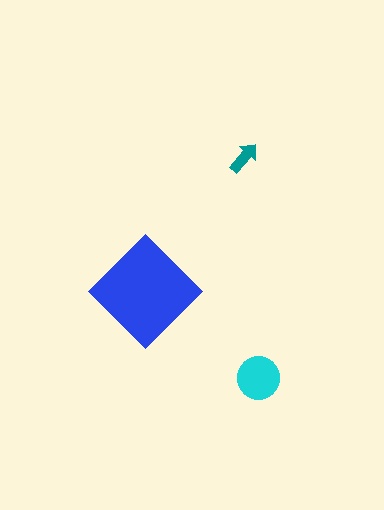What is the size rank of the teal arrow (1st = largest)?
3rd.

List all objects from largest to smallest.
The blue diamond, the cyan circle, the teal arrow.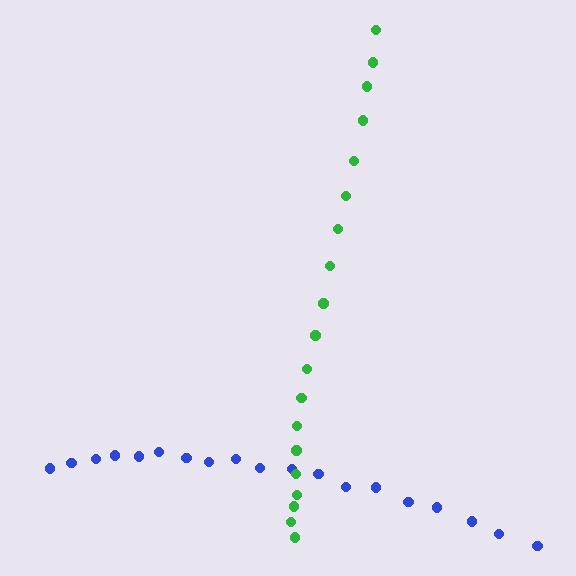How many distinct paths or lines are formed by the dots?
There are 2 distinct paths.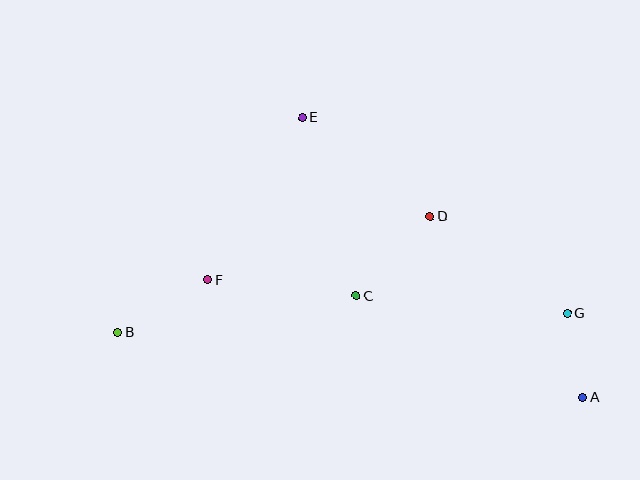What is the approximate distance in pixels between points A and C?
The distance between A and C is approximately 249 pixels.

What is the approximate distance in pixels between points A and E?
The distance between A and E is approximately 396 pixels.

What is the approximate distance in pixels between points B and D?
The distance between B and D is approximately 333 pixels.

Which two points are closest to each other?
Points A and G are closest to each other.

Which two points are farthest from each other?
Points A and B are farthest from each other.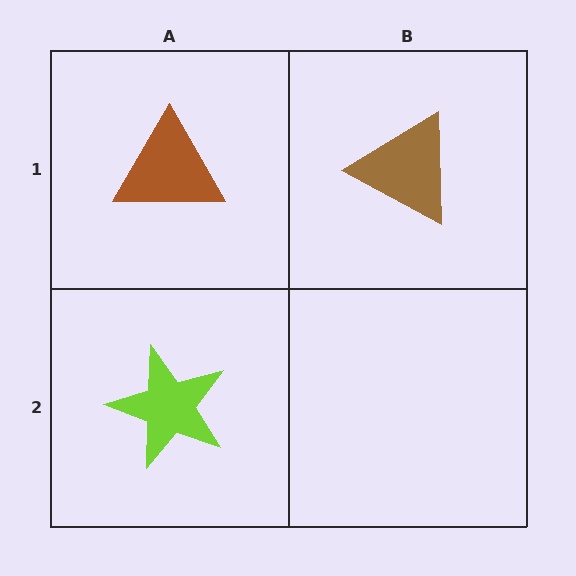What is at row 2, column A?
A lime star.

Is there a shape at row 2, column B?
No, that cell is empty.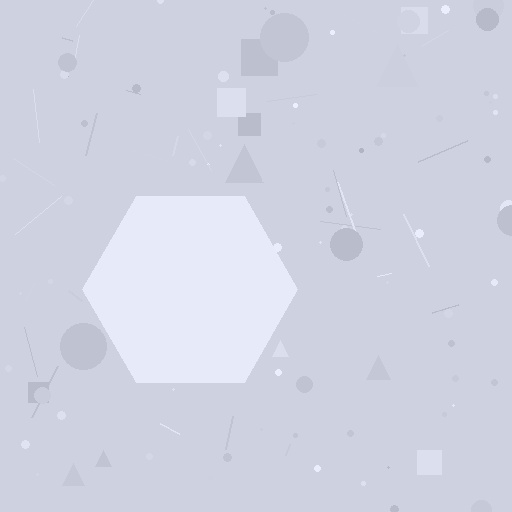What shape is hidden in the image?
A hexagon is hidden in the image.